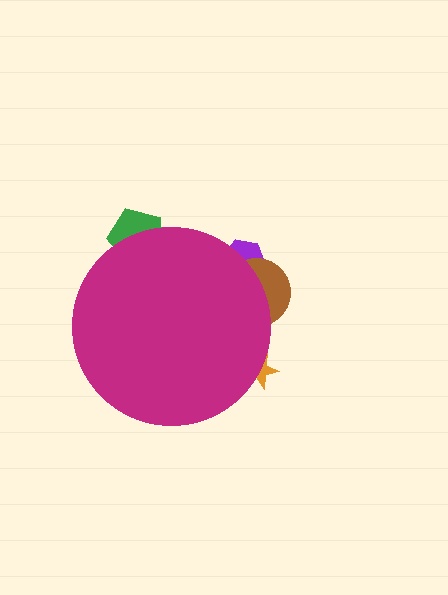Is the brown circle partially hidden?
Yes, the brown circle is partially hidden behind the magenta circle.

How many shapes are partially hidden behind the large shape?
4 shapes are partially hidden.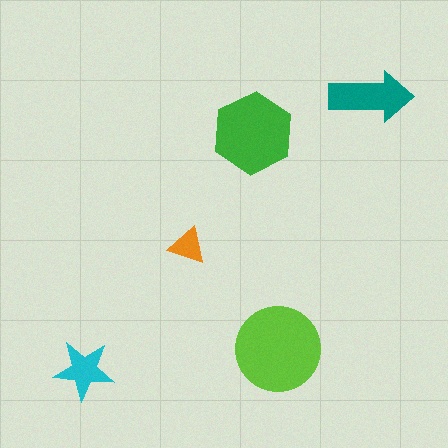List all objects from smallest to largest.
The orange triangle, the cyan star, the teal arrow, the green hexagon, the lime circle.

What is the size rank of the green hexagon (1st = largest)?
2nd.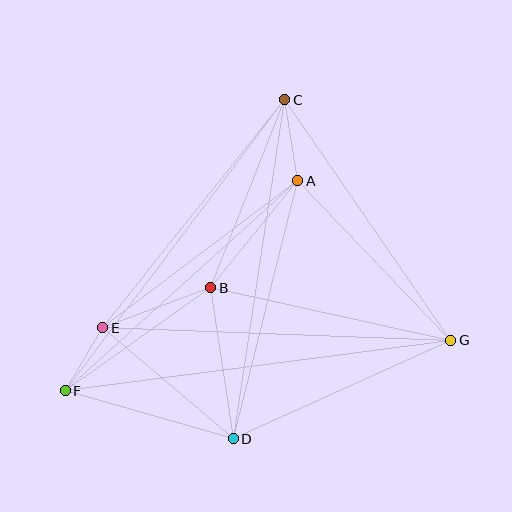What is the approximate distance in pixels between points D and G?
The distance between D and G is approximately 239 pixels.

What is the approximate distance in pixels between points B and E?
The distance between B and E is approximately 115 pixels.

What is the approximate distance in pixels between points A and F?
The distance between A and F is approximately 313 pixels.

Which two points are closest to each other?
Points E and F are closest to each other.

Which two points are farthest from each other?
Points F and G are farthest from each other.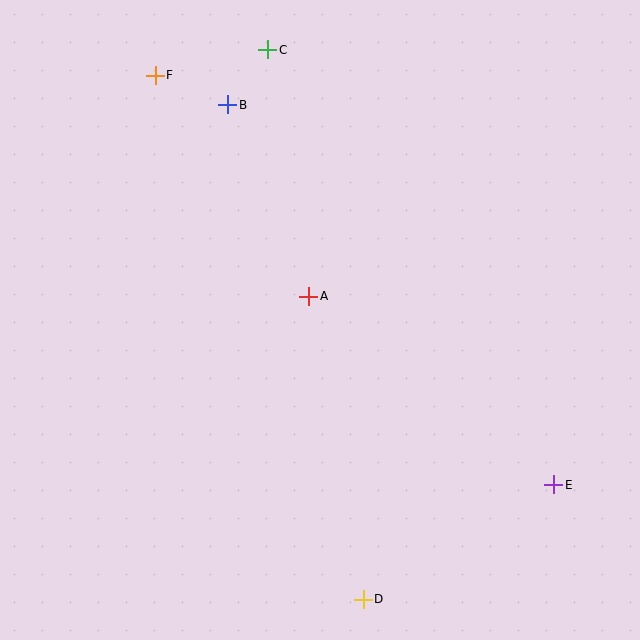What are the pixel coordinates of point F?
Point F is at (155, 75).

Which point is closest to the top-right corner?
Point C is closest to the top-right corner.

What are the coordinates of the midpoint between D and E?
The midpoint between D and E is at (458, 542).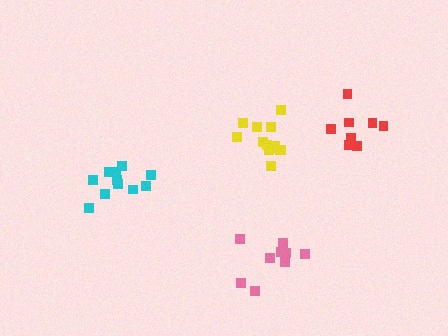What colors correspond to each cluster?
The clusters are colored: pink, yellow, cyan, red.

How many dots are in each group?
Group 1: 9 dots, Group 2: 13 dots, Group 3: 11 dots, Group 4: 8 dots (41 total).